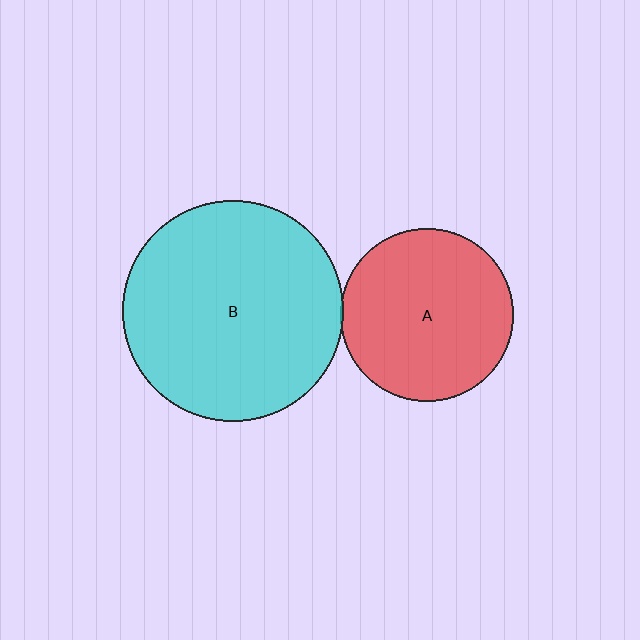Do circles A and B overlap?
Yes.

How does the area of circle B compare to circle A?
Approximately 1.6 times.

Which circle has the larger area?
Circle B (cyan).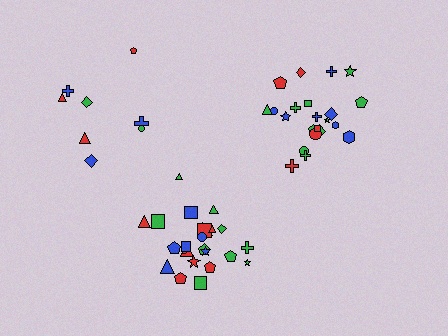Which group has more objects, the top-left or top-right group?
The top-right group.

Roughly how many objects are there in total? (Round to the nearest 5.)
Roughly 55 objects in total.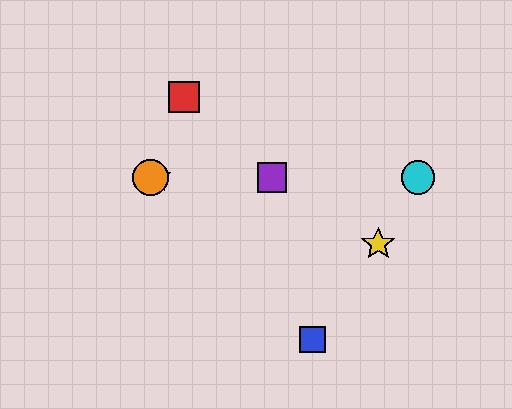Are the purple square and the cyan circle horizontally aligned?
Yes, both are at y≈177.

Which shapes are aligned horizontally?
The green star, the purple square, the orange circle, the cyan circle are aligned horizontally.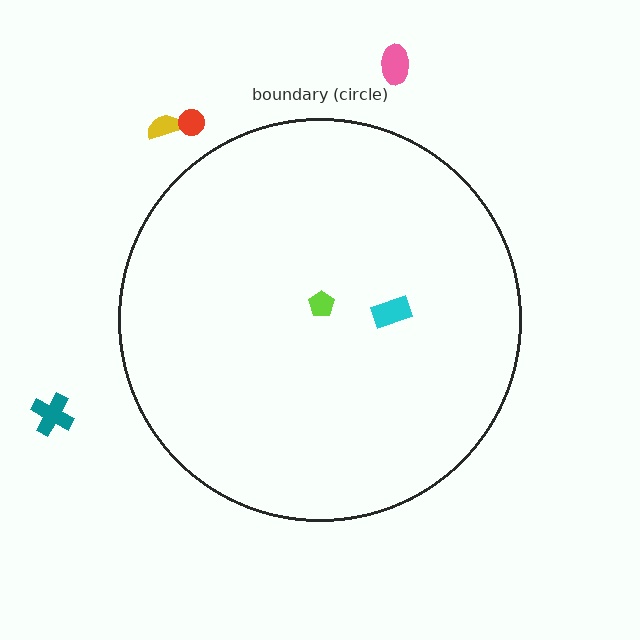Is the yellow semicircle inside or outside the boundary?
Outside.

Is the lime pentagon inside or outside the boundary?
Inside.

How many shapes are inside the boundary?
2 inside, 4 outside.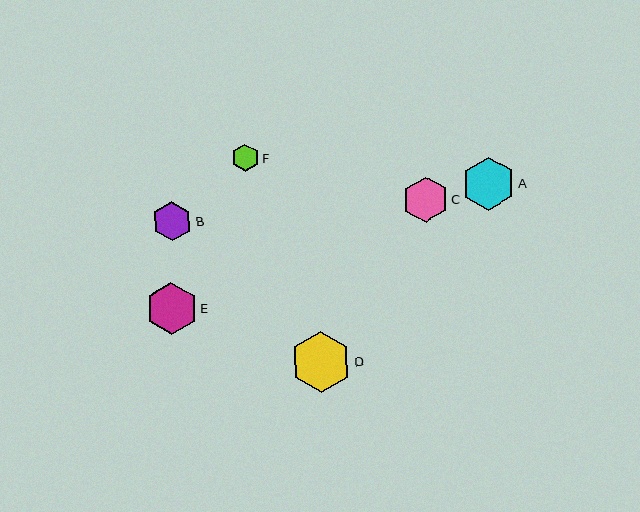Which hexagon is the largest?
Hexagon D is the largest with a size of approximately 60 pixels.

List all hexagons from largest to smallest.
From largest to smallest: D, A, E, C, B, F.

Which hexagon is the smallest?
Hexagon F is the smallest with a size of approximately 28 pixels.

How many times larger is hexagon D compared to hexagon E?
Hexagon D is approximately 1.2 times the size of hexagon E.